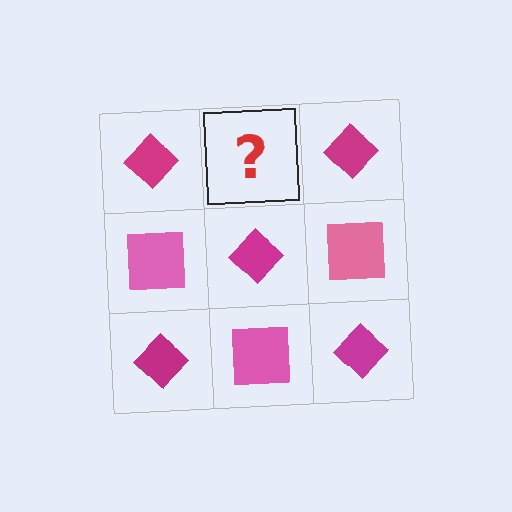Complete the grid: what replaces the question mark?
The question mark should be replaced with a pink square.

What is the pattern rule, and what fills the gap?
The rule is that it alternates magenta diamond and pink square in a checkerboard pattern. The gap should be filled with a pink square.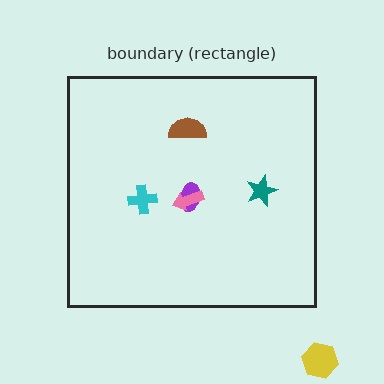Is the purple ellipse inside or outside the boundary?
Inside.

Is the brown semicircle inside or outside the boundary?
Inside.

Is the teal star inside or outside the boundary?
Inside.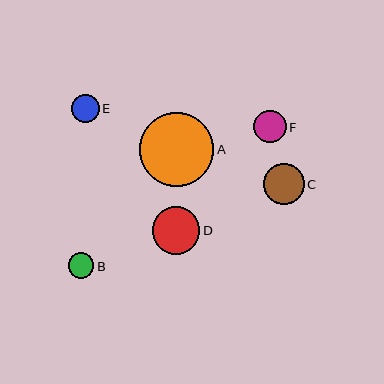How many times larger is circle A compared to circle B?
Circle A is approximately 2.9 times the size of circle B.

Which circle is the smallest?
Circle B is the smallest with a size of approximately 26 pixels.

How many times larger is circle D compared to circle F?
Circle D is approximately 1.5 times the size of circle F.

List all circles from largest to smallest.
From largest to smallest: A, D, C, F, E, B.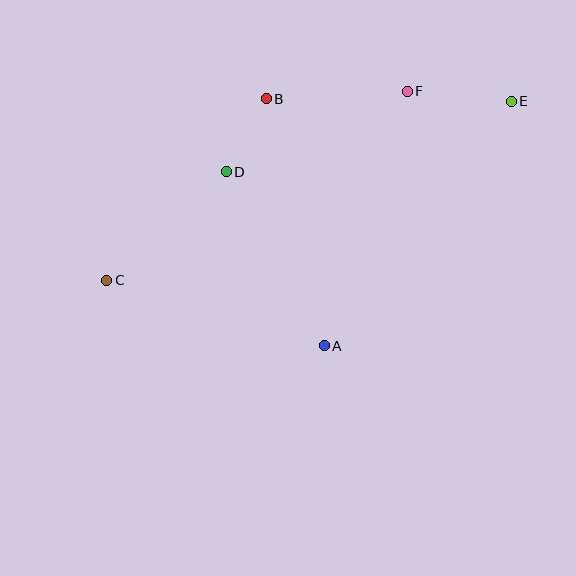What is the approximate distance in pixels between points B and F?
The distance between B and F is approximately 141 pixels.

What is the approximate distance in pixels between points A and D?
The distance between A and D is approximately 199 pixels.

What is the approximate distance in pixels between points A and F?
The distance between A and F is approximately 268 pixels.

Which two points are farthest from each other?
Points C and E are farthest from each other.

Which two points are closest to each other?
Points B and D are closest to each other.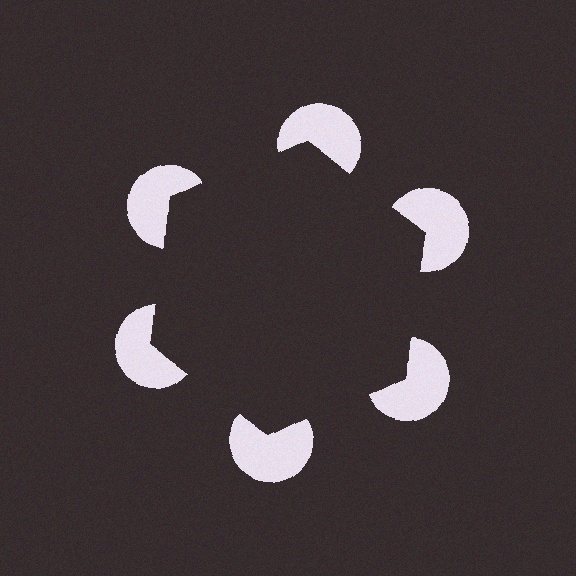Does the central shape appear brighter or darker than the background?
It typically appears slightly darker than the background, even though no actual brightness change is drawn.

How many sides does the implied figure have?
6 sides.